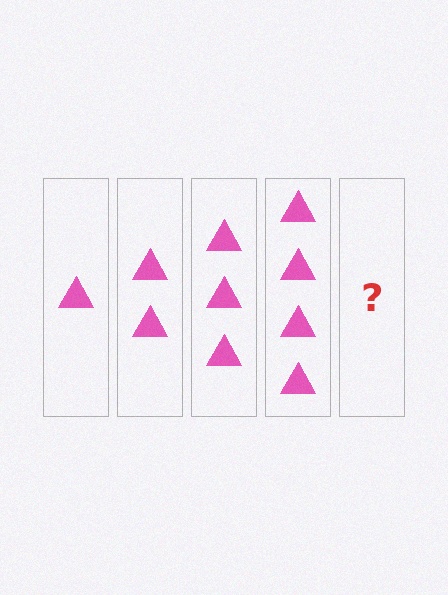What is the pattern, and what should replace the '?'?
The pattern is that each step adds one more triangle. The '?' should be 5 triangles.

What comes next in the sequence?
The next element should be 5 triangles.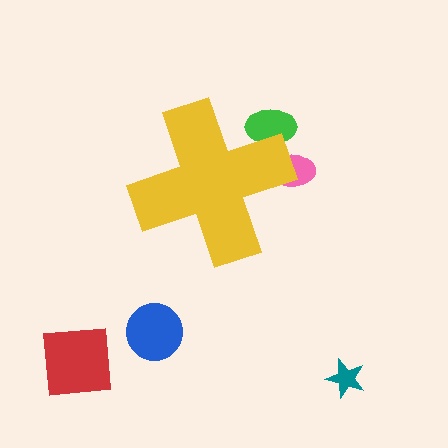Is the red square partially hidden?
No, the red square is fully visible.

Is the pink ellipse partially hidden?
Yes, the pink ellipse is partially hidden behind the yellow cross.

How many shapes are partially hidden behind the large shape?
2 shapes are partially hidden.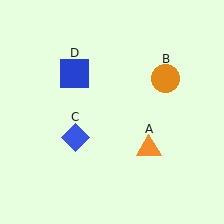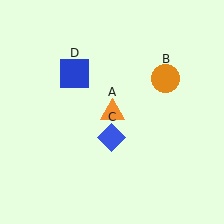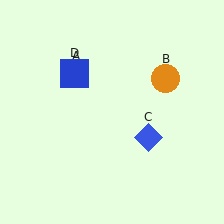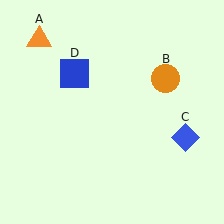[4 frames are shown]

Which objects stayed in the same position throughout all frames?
Orange circle (object B) and blue square (object D) remained stationary.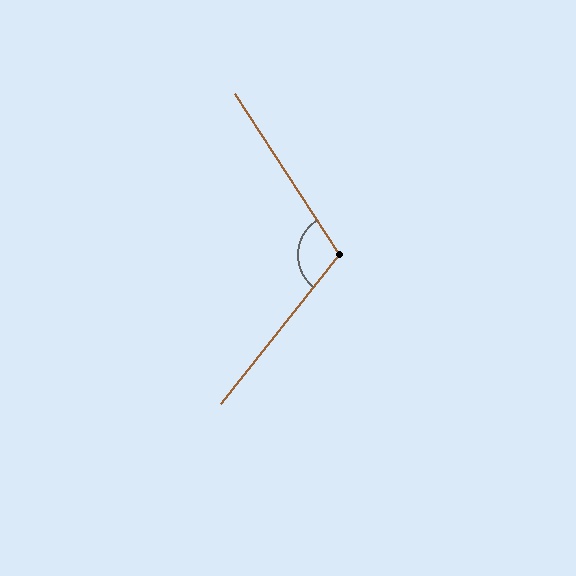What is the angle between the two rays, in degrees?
Approximately 109 degrees.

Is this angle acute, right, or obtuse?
It is obtuse.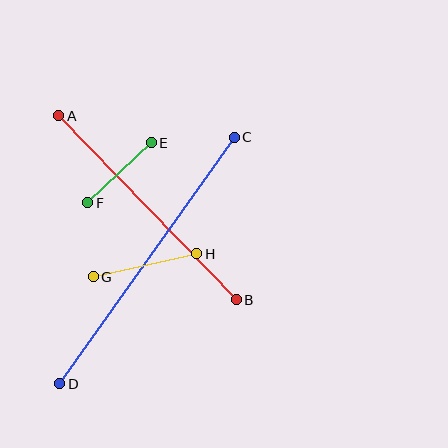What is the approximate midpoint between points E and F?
The midpoint is at approximately (119, 173) pixels.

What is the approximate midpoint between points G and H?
The midpoint is at approximately (145, 265) pixels.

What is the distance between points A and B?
The distance is approximately 256 pixels.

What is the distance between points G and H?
The distance is approximately 106 pixels.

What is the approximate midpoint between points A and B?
The midpoint is at approximately (147, 208) pixels.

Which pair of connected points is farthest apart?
Points C and D are farthest apart.